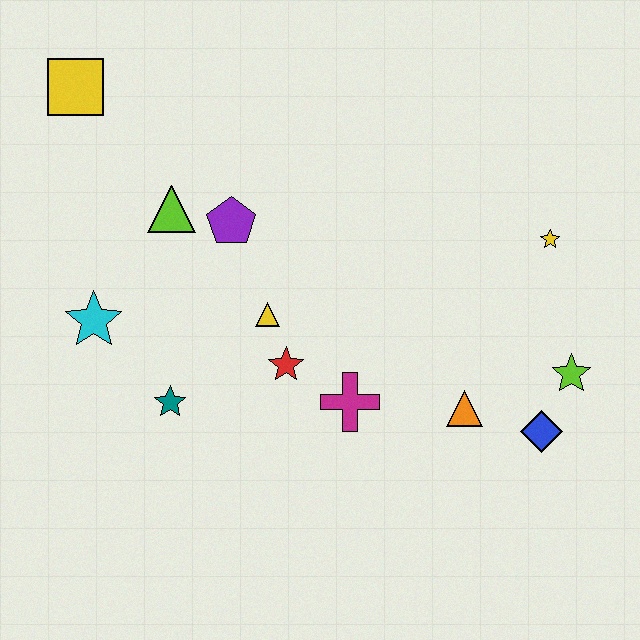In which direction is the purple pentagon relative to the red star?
The purple pentagon is above the red star.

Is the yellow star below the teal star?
No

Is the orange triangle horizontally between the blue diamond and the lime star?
No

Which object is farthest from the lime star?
The yellow square is farthest from the lime star.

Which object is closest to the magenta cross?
The red star is closest to the magenta cross.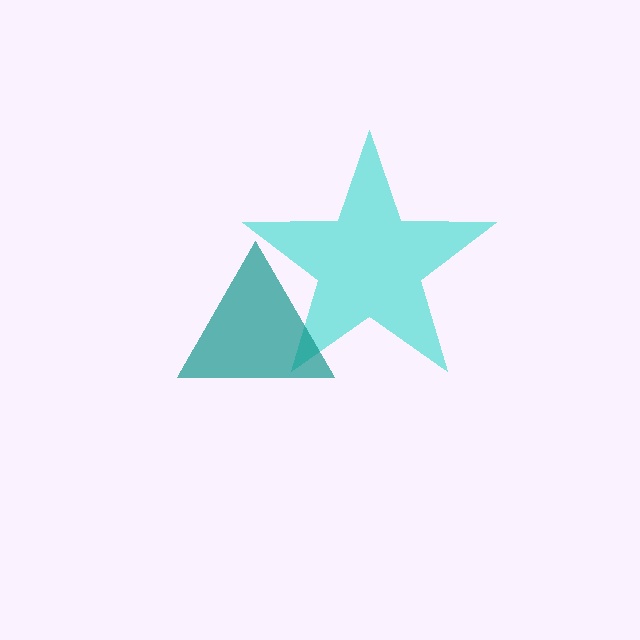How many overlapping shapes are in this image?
There are 2 overlapping shapes in the image.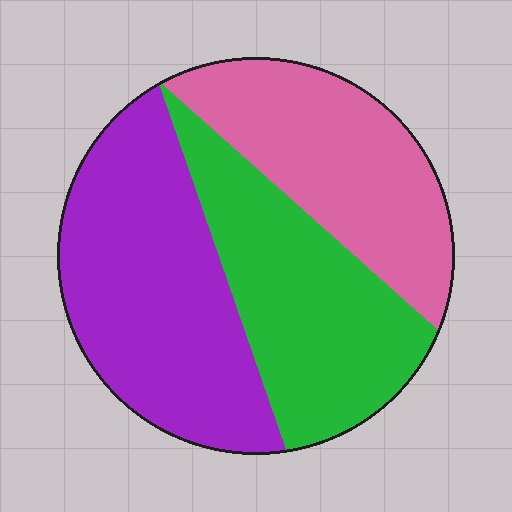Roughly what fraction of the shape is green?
Green covers around 30% of the shape.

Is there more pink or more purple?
Purple.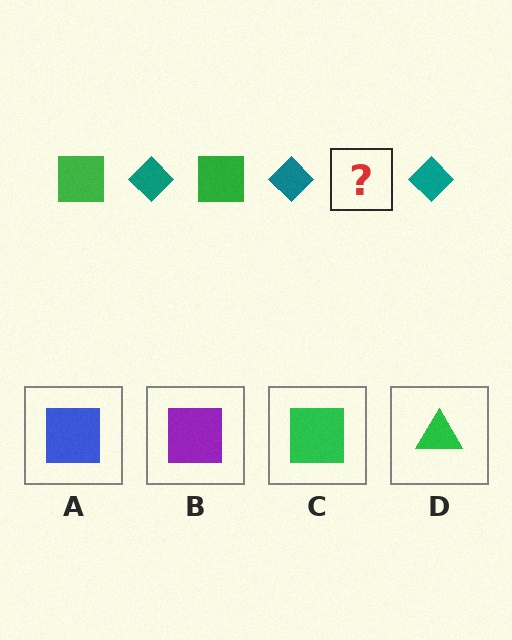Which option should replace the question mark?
Option C.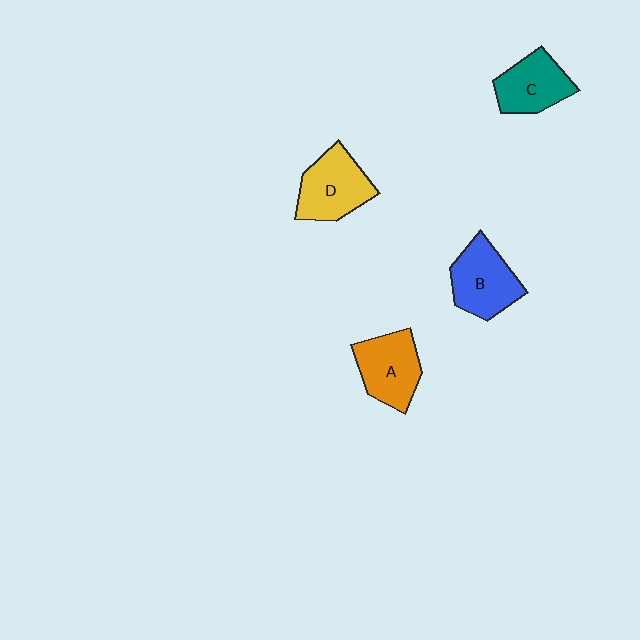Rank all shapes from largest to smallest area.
From largest to smallest: D (yellow), B (blue), A (orange), C (teal).